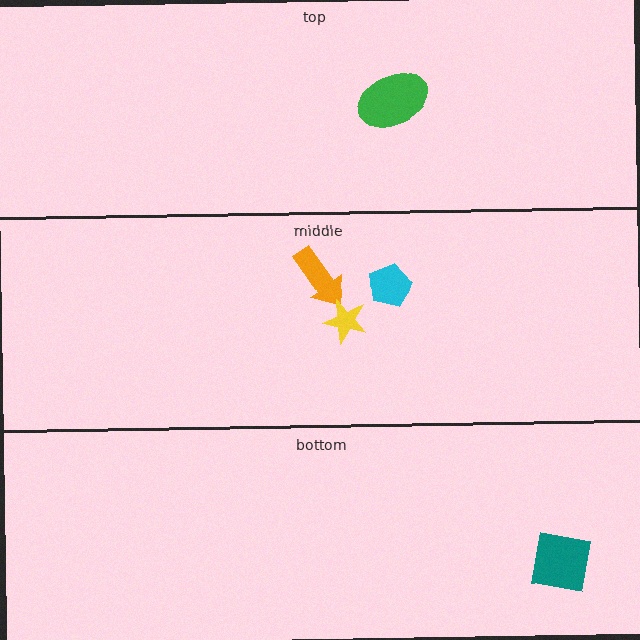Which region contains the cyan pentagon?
The middle region.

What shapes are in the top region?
The green ellipse.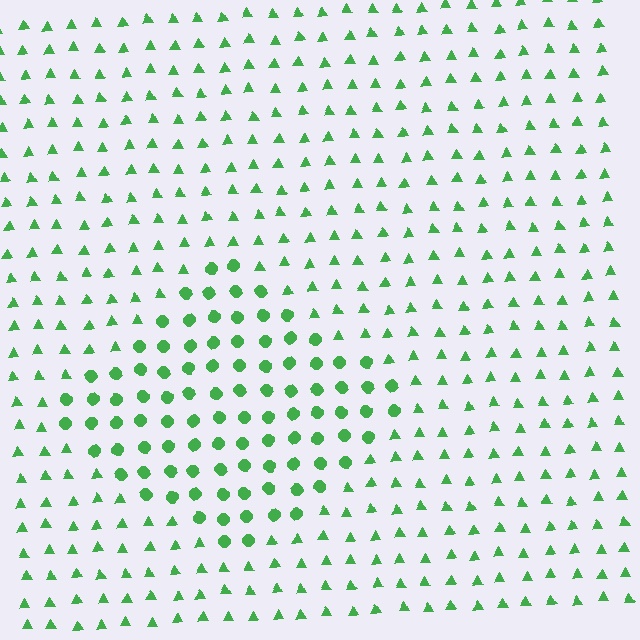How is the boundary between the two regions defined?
The boundary is defined by a change in element shape: circles inside vs. triangles outside. All elements share the same color and spacing.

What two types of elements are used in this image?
The image uses circles inside the diamond region and triangles outside it.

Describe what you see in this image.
The image is filled with small green elements arranged in a uniform grid. A diamond-shaped region contains circles, while the surrounding area contains triangles. The boundary is defined purely by the change in element shape.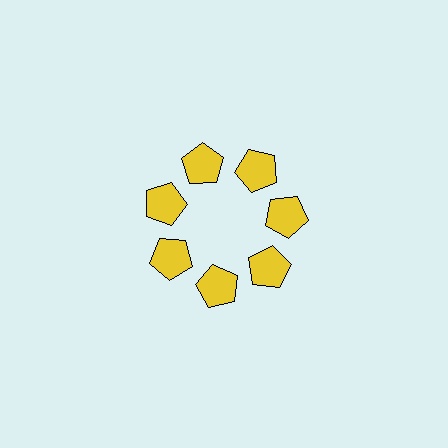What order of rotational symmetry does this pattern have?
This pattern has 7-fold rotational symmetry.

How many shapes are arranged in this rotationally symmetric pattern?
There are 7 shapes, arranged in 7 groups of 1.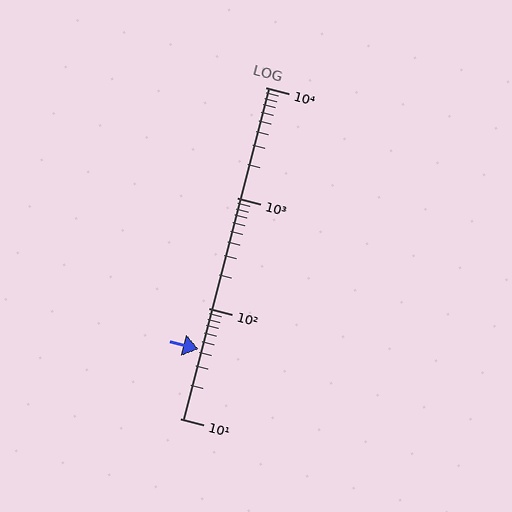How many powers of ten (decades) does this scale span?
The scale spans 3 decades, from 10 to 10000.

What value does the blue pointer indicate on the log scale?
The pointer indicates approximately 42.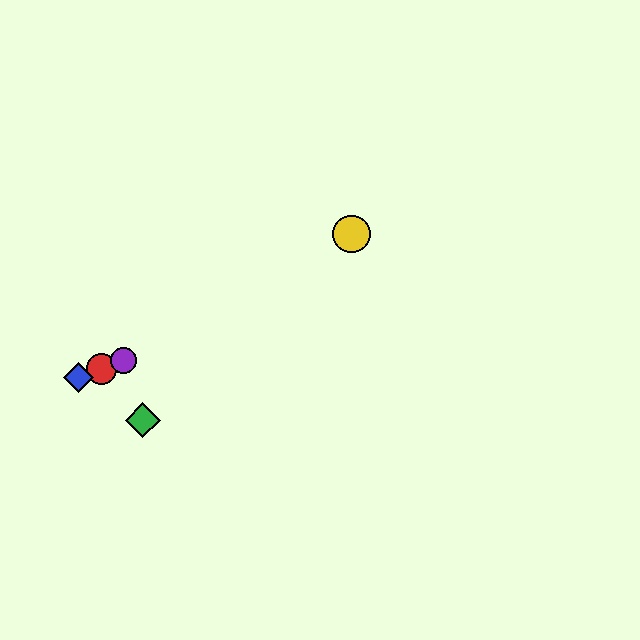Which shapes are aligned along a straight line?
The red circle, the blue diamond, the purple circle are aligned along a straight line.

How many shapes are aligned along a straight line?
3 shapes (the red circle, the blue diamond, the purple circle) are aligned along a straight line.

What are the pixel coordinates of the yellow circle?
The yellow circle is at (351, 234).